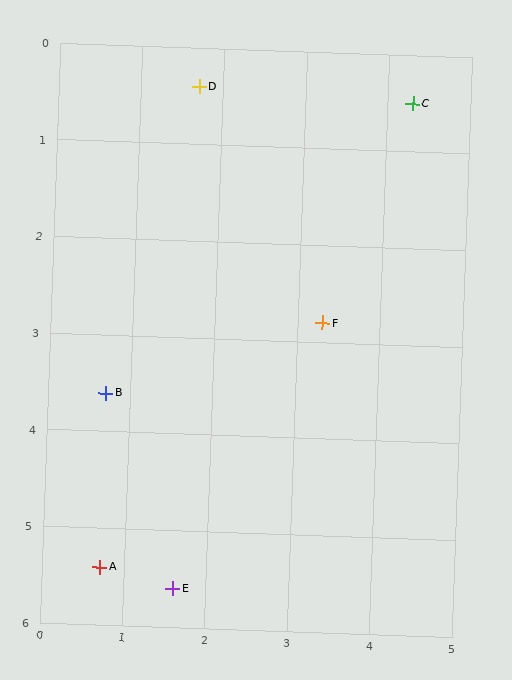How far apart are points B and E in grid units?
Points B and E are about 2.2 grid units apart.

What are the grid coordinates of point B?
Point B is at approximately (0.7, 3.6).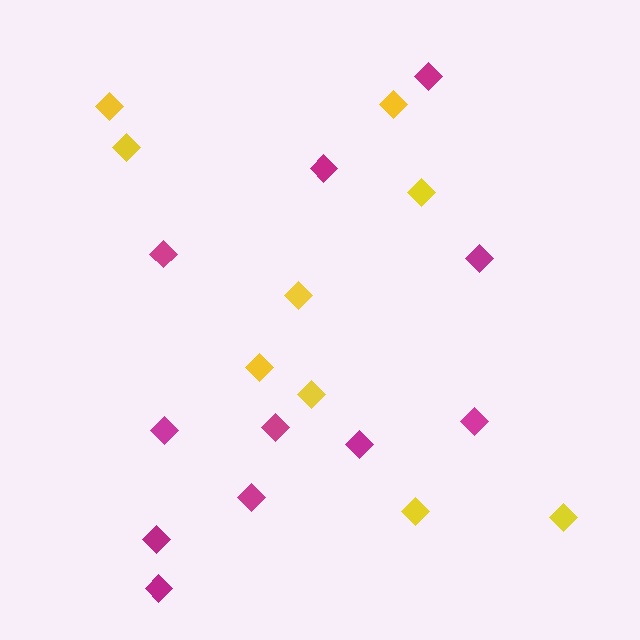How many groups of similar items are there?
There are 2 groups: one group of yellow diamonds (9) and one group of magenta diamonds (11).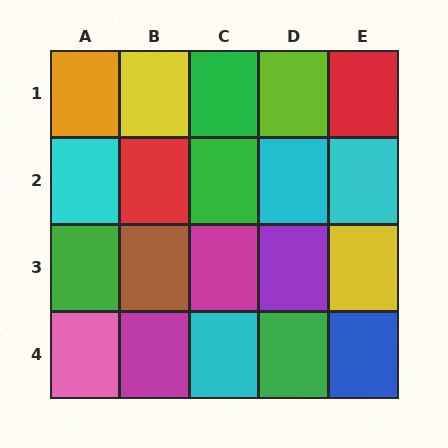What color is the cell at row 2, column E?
Cyan.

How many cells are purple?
1 cell is purple.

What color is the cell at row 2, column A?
Cyan.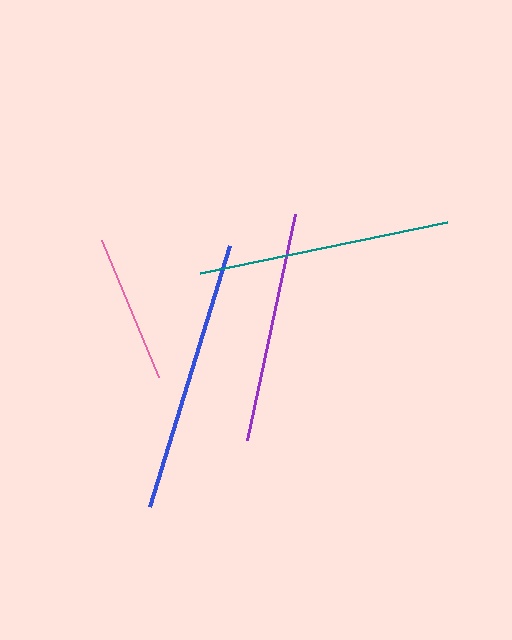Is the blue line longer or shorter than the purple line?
The blue line is longer than the purple line.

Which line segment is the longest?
The blue line is the longest at approximately 273 pixels.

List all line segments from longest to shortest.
From longest to shortest: blue, teal, purple, pink.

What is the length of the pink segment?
The pink segment is approximately 148 pixels long.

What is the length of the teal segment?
The teal segment is approximately 253 pixels long.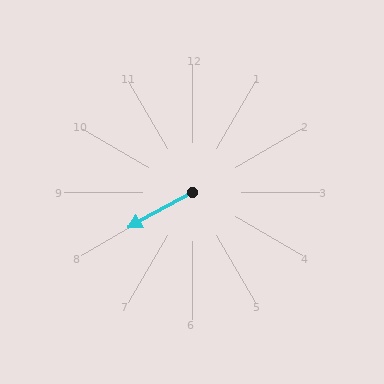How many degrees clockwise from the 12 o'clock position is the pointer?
Approximately 241 degrees.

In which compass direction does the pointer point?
Southwest.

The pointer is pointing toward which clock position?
Roughly 8 o'clock.